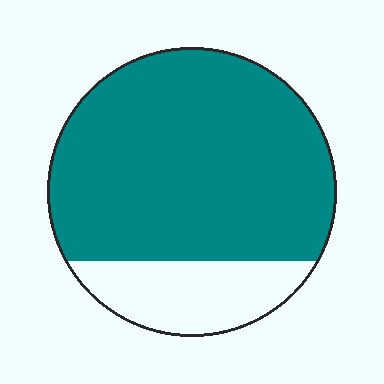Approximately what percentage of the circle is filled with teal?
Approximately 80%.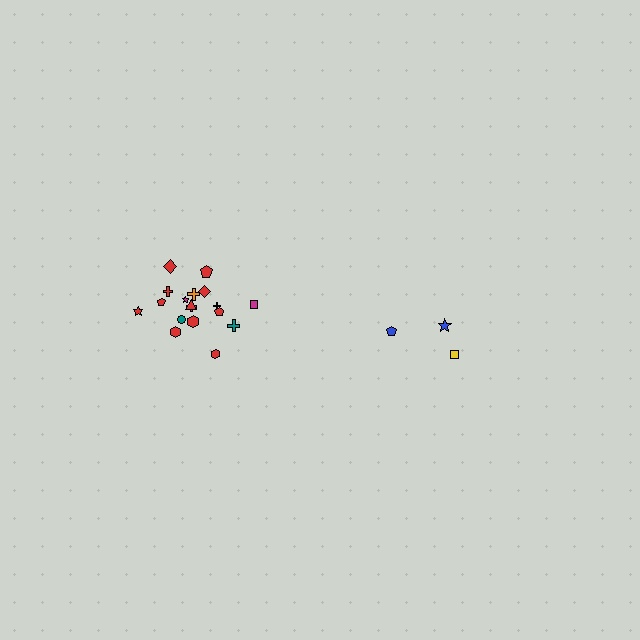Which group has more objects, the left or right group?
The left group.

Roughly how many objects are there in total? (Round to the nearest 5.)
Roughly 20 objects in total.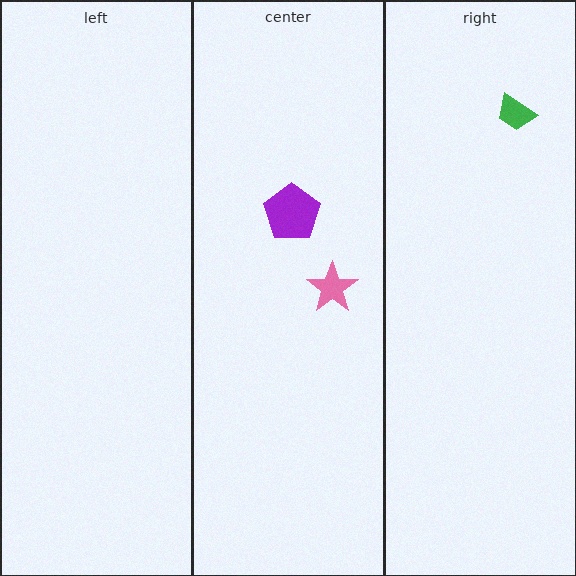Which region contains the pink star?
The center region.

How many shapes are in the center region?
2.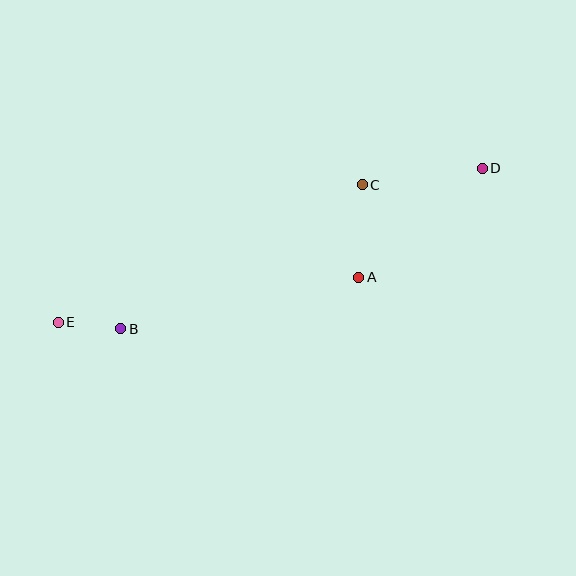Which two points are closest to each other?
Points B and E are closest to each other.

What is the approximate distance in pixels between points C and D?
The distance between C and D is approximately 121 pixels.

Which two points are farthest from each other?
Points D and E are farthest from each other.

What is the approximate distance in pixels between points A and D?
The distance between A and D is approximately 164 pixels.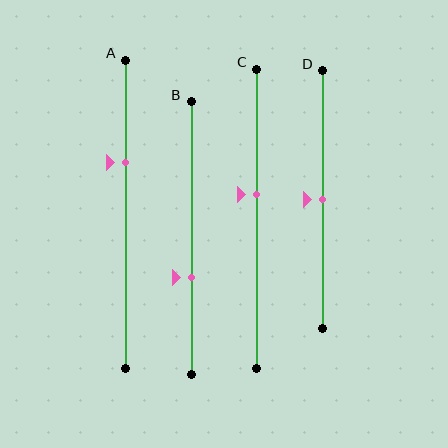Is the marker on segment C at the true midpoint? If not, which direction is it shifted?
No, the marker on segment C is shifted upward by about 8% of the segment length.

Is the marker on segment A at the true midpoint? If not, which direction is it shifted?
No, the marker on segment A is shifted upward by about 17% of the segment length.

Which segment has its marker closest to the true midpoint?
Segment D has its marker closest to the true midpoint.